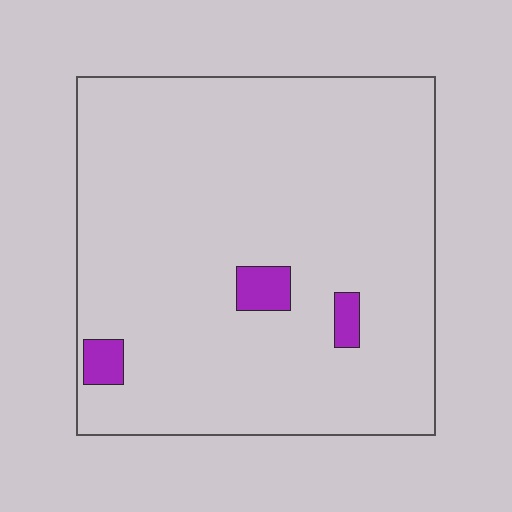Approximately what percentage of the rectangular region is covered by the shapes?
Approximately 5%.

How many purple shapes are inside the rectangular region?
3.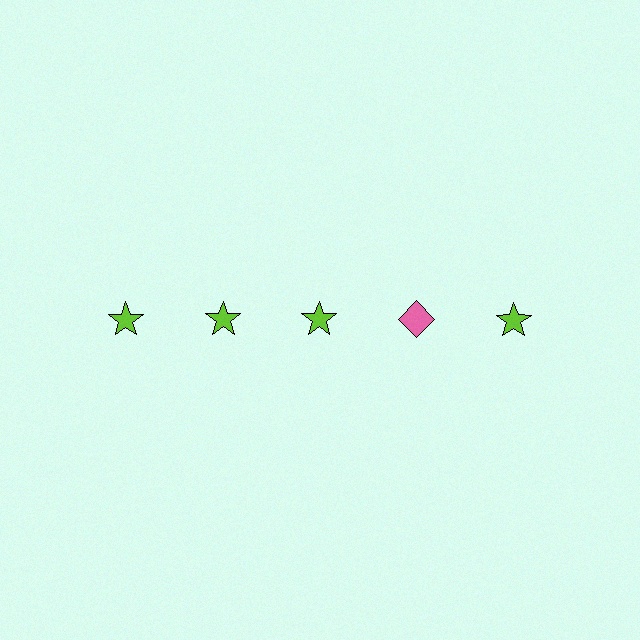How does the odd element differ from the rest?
It differs in both color (pink instead of lime) and shape (diamond instead of star).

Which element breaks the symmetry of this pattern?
The pink diamond in the top row, second from right column breaks the symmetry. All other shapes are lime stars.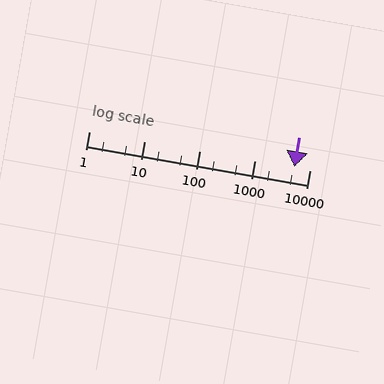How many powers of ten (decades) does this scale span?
The scale spans 4 decades, from 1 to 10000.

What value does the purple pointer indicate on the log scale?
The pointer indicates approximately 5300.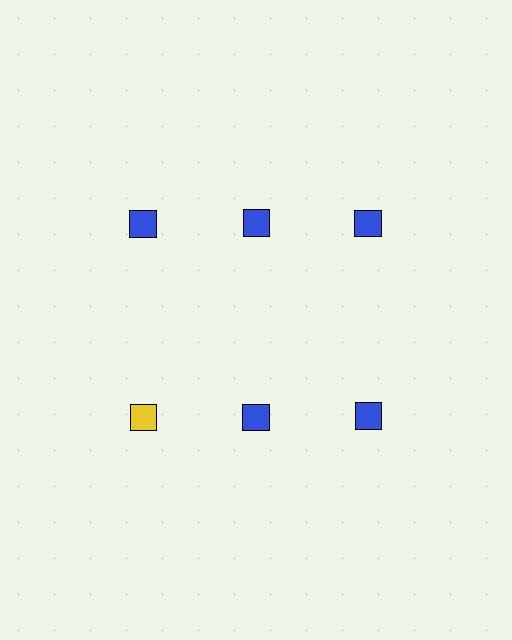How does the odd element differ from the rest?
It has a different color: yellow instead of blue.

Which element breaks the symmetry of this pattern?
The yellow square in the second row, leftmost column breaks the symmetry. All other shapes are blue squares.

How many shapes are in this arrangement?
There are 6 shapes arranged in a grid pattern.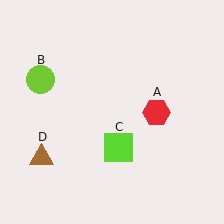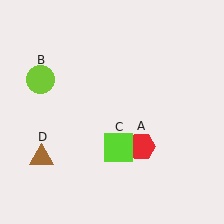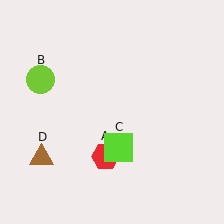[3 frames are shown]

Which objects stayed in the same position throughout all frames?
Lime circle (object B) and lime square (object C) and brown triangle (object D) remained stationary.